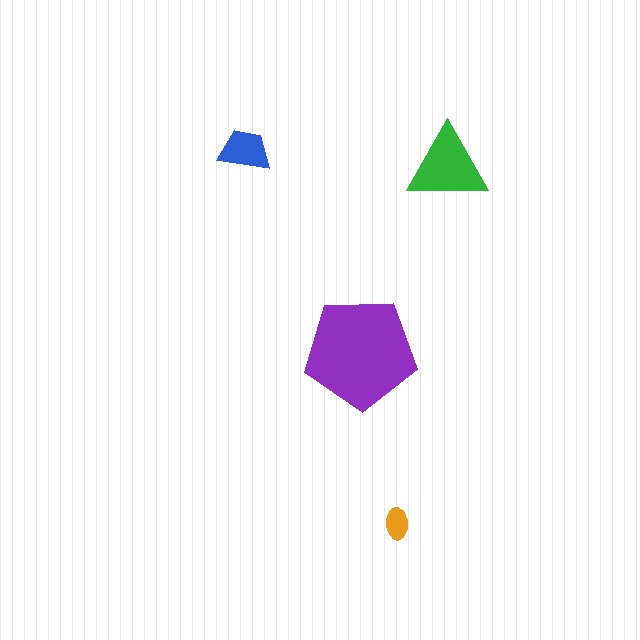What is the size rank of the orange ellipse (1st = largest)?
4th.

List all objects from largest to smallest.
The purple pentagon, the green triangle, the blue trapezoid, the orange ellipse.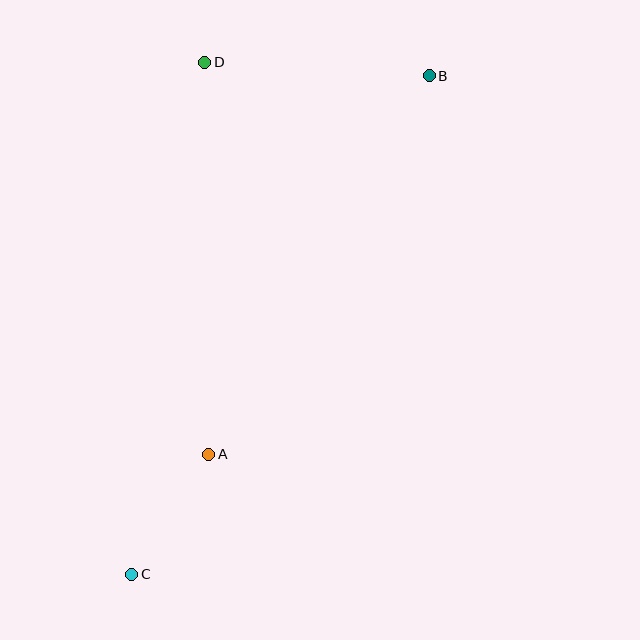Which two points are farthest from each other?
Points B and C are farthest from each other.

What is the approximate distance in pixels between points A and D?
The distance between A and D is approximately 392 pixels.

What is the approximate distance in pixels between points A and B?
The distance between A and B is approximately 438 pixels.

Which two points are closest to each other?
Points A and C are closest to each other.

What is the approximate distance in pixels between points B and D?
The distance between B and D is approximately 225 pixels.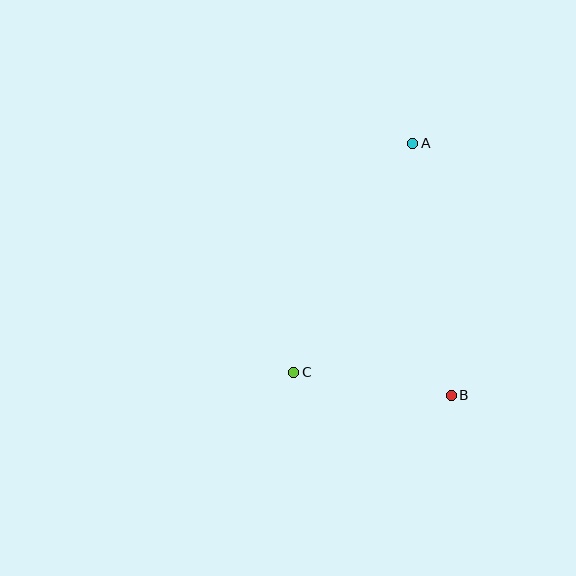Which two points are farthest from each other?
Points A and C are farthest from each other.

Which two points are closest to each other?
Points B and C are closest to each other.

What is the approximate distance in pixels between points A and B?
The distance between A and B is approximately 255 pixels.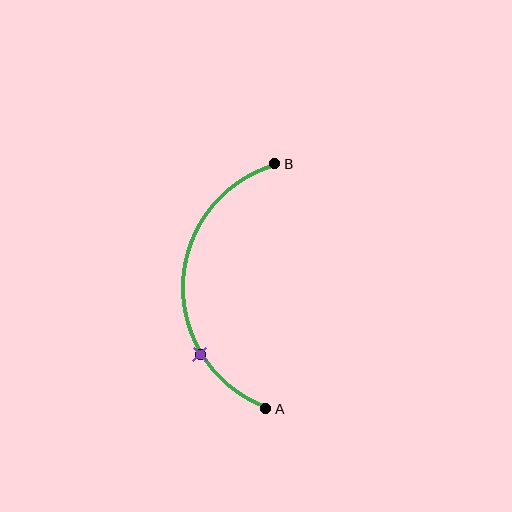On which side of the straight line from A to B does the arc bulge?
The arc bulges to the left of the straight line connecting A and B.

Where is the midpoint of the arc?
The arc midpoint is the point on the curve farthest from the straight line joining A and B. It sits to the left of that line.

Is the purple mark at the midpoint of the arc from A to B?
No. The purple mark lies on the arc but is closer to endpoint A. The arc midpoint would be at the point on the curve equidistant along the arc from both A and B.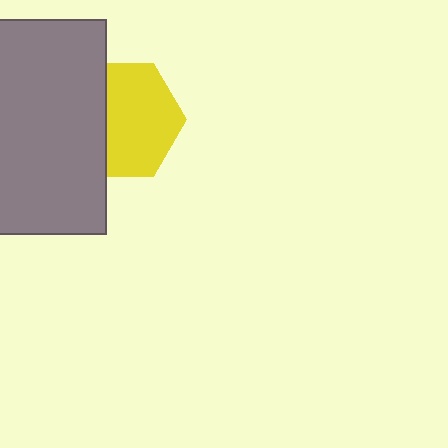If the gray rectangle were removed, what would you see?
You would see the complete yellow hexagon.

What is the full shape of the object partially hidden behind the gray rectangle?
The partially hidden object is a yellow hexagon.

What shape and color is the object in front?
The object in front is a gray rectangle.